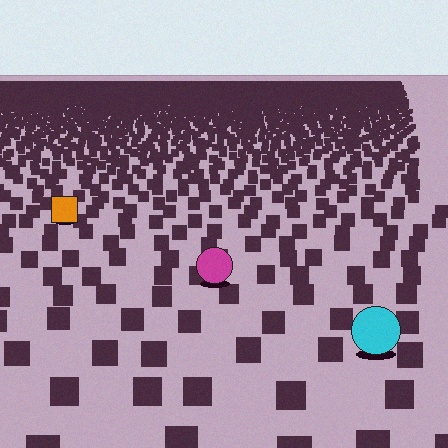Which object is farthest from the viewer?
The orange square is farthest from the viewer. It appears smaller and the ground texture around it is denser.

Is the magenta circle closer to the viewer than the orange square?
Yes. The magenta circle is closer — you can tell from the texture gradient: the ground texture is coarser near it.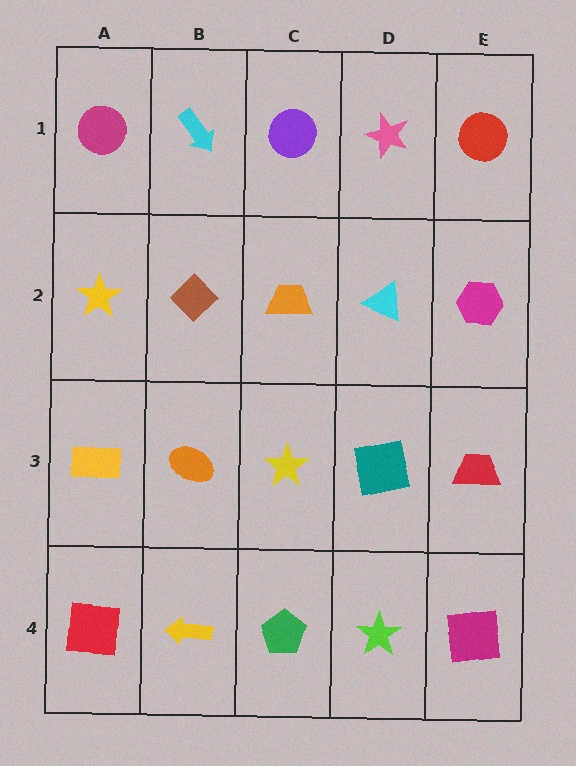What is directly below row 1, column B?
A brown diamond.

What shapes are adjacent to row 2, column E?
A red circle (row 1, column E), a red trapezoid (row 3, column E), a cyan triangle (row 2, column D).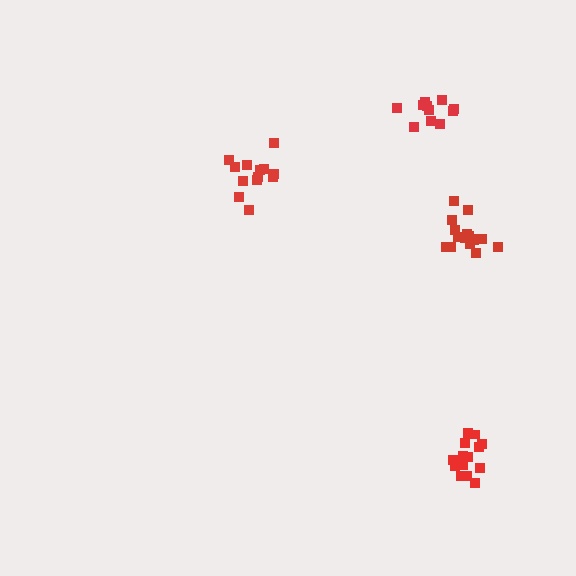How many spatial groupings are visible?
There are 4 spatial groupings.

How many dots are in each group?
Group 1: 13 dots, Group 2: 16 dots, Group 3: 11 dots, Group 4: 14 dots (54 total).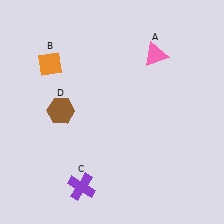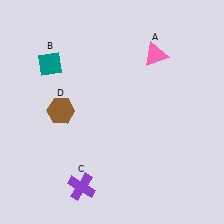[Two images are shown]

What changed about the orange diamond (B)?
In Image 1, B is orange. In Image 2, it changed to teal.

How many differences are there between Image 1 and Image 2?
There is 1 difference between the two images.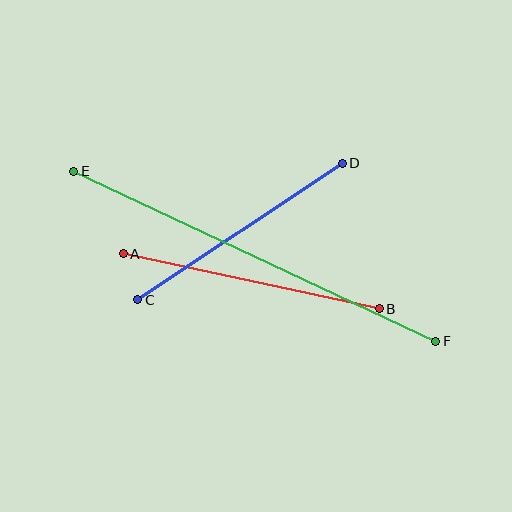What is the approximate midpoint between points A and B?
The midpoint is at approximately (251, 281) pixels.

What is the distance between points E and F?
The distance is approximately 400 pixels.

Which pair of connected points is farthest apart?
Points E and F are farthest apart.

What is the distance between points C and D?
The distance is approximately 246 pixels.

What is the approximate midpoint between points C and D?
The midpoint is at approximately (240, 232) pixels.